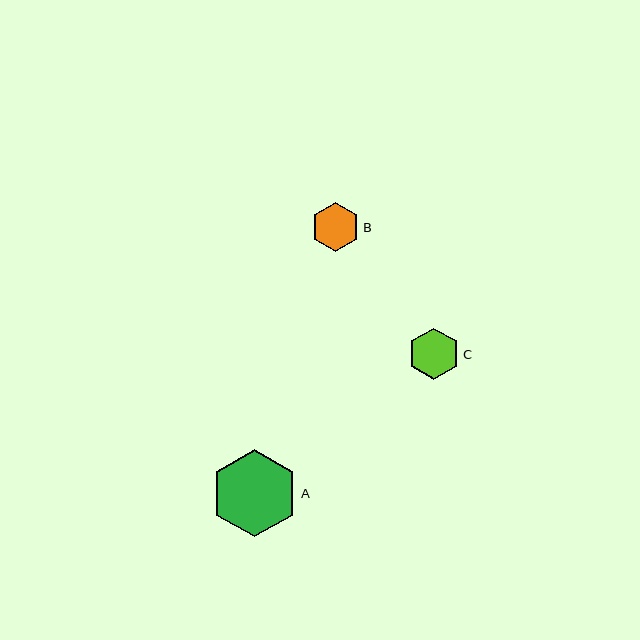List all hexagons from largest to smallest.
From largest to smallest: A, C, B.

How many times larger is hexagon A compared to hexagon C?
Hexagon A is approximately 1.7 times the size of hexagon C.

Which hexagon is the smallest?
Hexagon B is the smallest with a size of approximately 49 pixels.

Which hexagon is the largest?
Hexagon A is the largest with a size of approximately 87 pixels.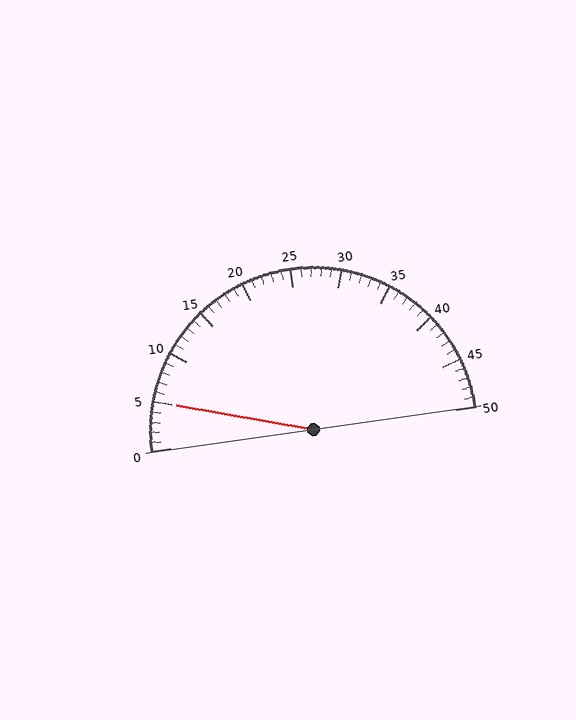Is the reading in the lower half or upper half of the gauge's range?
The reading is in the lower half of the range (0 to 50).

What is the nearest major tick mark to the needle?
The nearest major tick mark is 5.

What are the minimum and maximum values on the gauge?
The gauge ranges from 0 to 50.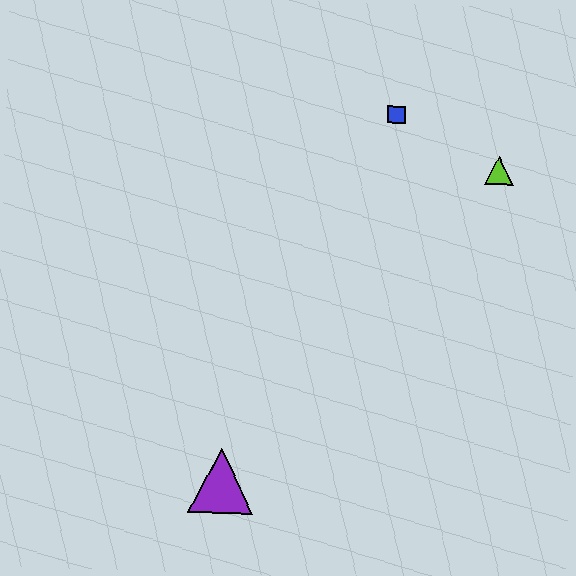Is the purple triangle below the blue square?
Yes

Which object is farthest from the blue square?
The purple triangle is farthest from the blue square.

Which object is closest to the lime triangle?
The blue square is closest to the lime triangle.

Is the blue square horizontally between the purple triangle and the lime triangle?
Yes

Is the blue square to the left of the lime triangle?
Yes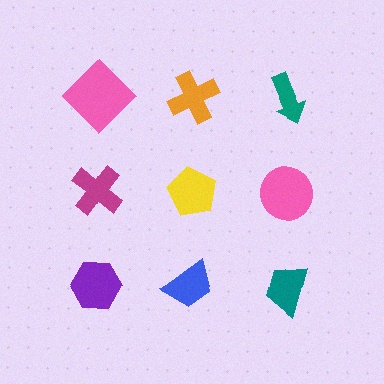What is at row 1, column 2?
An orange cross.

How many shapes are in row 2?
3 shapes.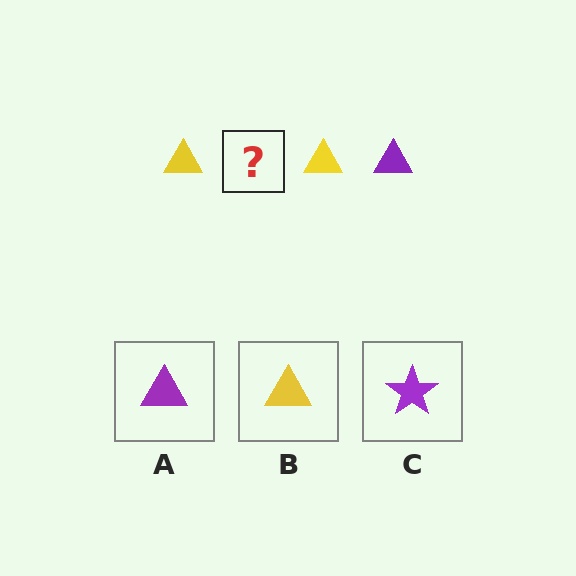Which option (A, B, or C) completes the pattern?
A.